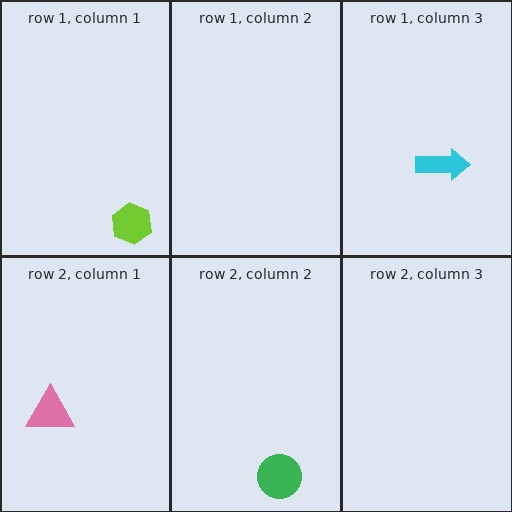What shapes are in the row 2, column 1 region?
The pink triangle.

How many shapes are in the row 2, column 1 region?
1.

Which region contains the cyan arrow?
The row 1, column 3 region.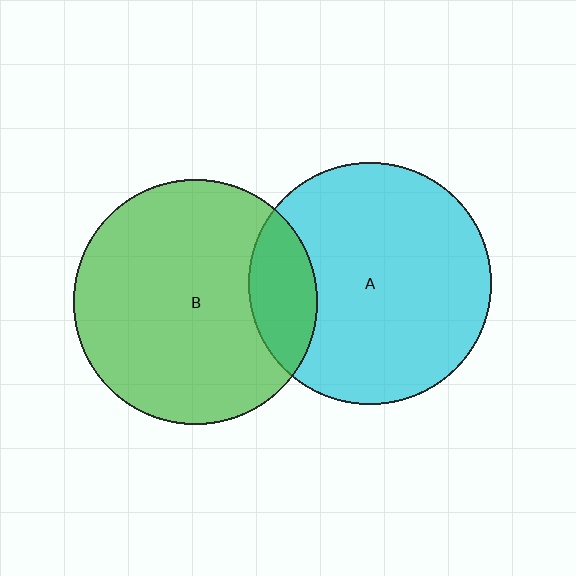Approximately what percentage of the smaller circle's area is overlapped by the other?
Approximately 15%.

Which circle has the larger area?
Circle B (green).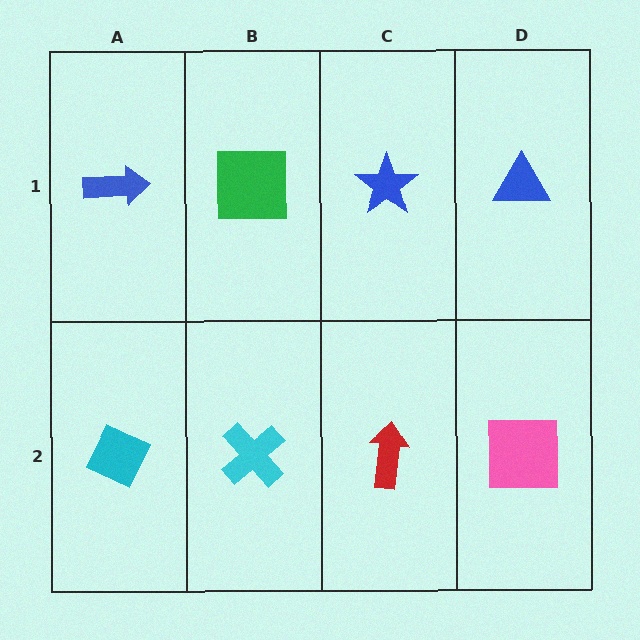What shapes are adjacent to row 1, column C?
A red arrow (row 2, column C), a green square (row 1, column B), a blue triangle (row 1, column D).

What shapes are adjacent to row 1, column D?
A pink square (row 2, column D), a blue star (row 1, column C).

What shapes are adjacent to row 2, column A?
A blue arrow (row 1, column A), a cyan cross (row 2, column B).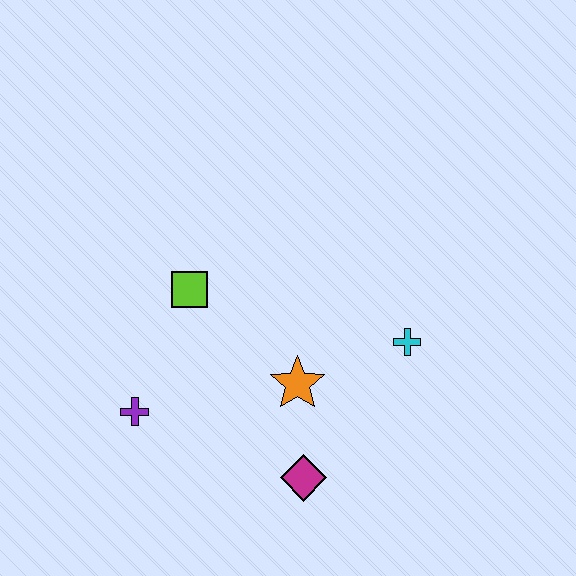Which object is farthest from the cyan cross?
The purple cross is farthest from the cyan cross.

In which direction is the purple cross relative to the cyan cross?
The purple cross is to the left of the cyan cross.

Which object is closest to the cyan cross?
The orange star is closest to the cyan cross.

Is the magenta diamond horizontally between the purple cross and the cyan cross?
Yes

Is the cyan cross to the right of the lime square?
Yes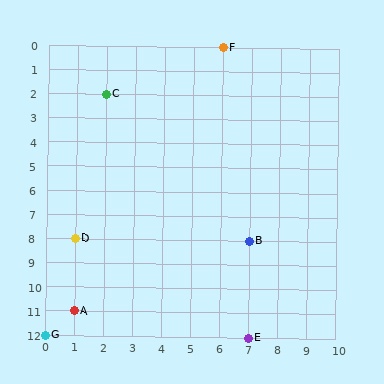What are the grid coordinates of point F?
Point F is at grid coordinates (6, 0).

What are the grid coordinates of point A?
Point A is at grid coordinates (1, 11).